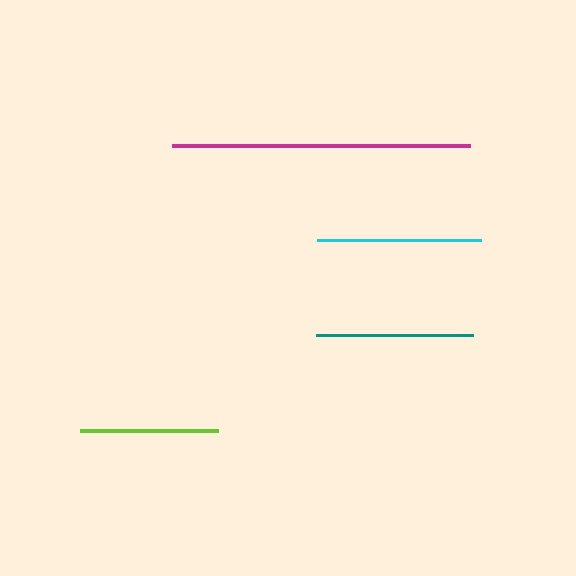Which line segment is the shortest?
The lime line is the shortest at approximately 138 pixels.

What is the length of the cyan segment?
The cyan segment is approximately 164 pixels long.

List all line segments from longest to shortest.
From longest to shortest: magenta, cyan, teal, lime.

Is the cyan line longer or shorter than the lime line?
The cyan line is longer than the lime line.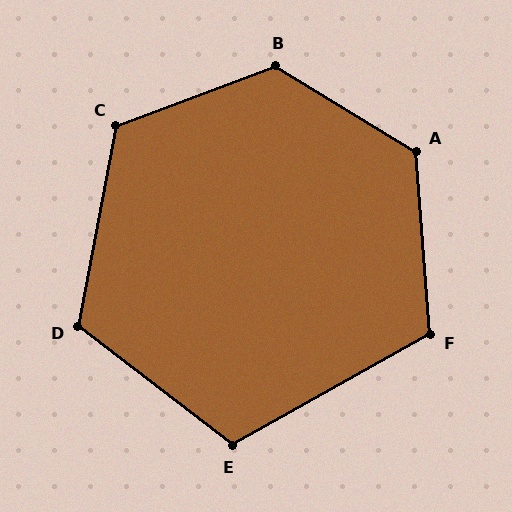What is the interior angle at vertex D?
Approximately 117 degrees (obtuse).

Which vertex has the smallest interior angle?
E, at approximately 113 degrees.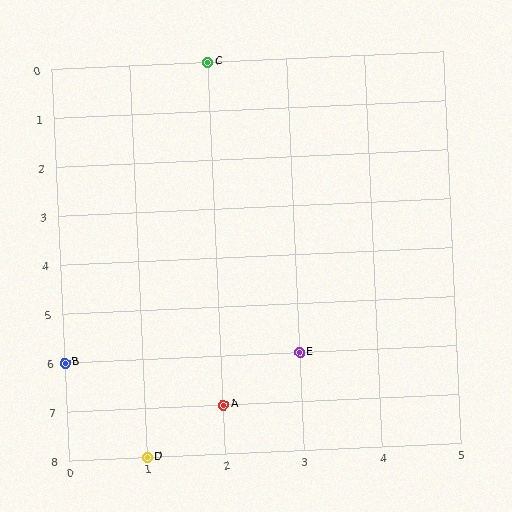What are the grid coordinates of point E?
Point E is at grid coordinates (3, 6).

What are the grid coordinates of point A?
Point A is at grid coordinates (2, 7).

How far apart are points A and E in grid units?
Points A and E are 1 column and 1 row apart (about 1.4 grid units diagonally).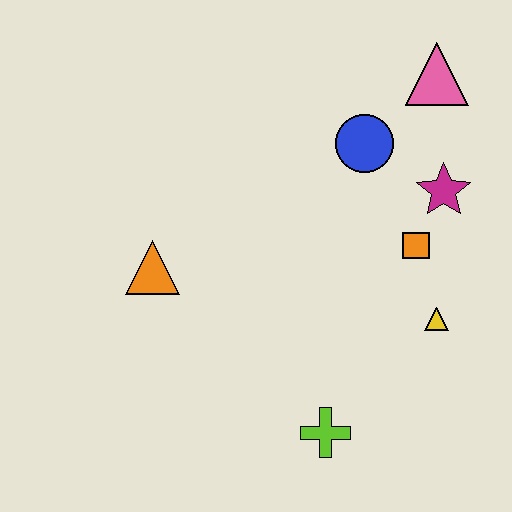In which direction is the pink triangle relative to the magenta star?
The pink triangle is above the magenta star.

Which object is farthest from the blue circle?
The lime cross is farthest from the blue circle.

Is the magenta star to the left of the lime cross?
No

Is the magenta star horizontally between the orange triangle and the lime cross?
No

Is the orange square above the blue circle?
No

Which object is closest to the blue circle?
The magenta star is closest to the blue circle.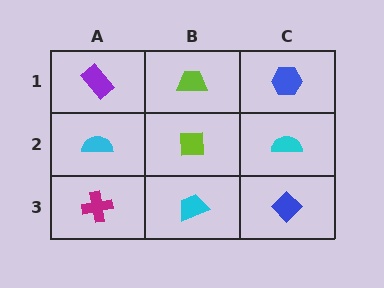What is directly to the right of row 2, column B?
A cyan semicircle.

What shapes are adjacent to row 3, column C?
A cyan semicircle (row 2, column C), a cyan trapezoid (row 3, column B).